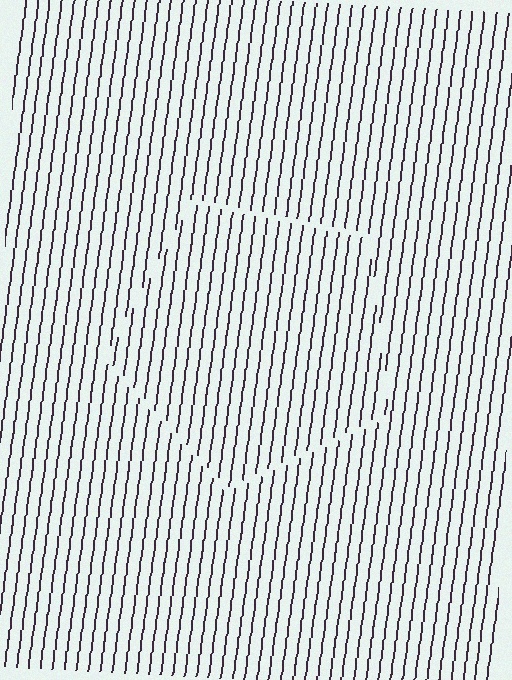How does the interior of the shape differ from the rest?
The interior of the shape contains the same grating, shifted by half a period — the contour is defined by the phase discontinuity where line-ends from the inner and outer gratings abut.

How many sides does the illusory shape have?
5 sides — the line-ends trace a pentagon.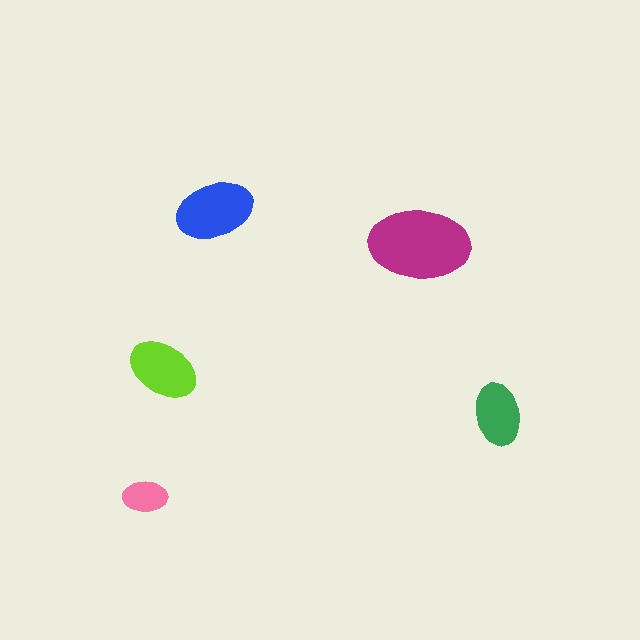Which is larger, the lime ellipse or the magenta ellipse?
The magenta one.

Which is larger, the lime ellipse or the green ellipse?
The lime one.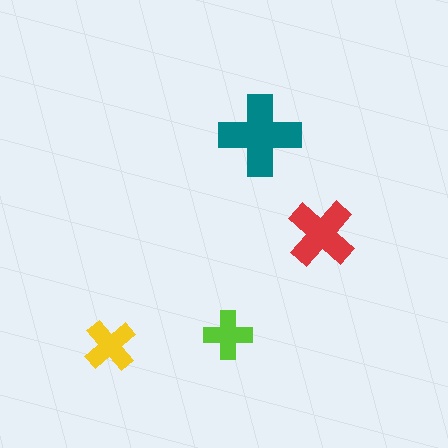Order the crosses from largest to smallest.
the teal one, the red one, the yellow one, the lime one.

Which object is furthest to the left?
The yellow cross is leftmost.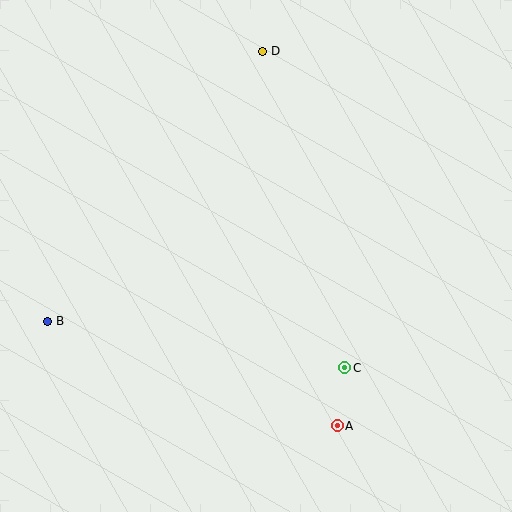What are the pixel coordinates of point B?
Point B is at (48, 321).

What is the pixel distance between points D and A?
The distance between D and A is 382 pixels.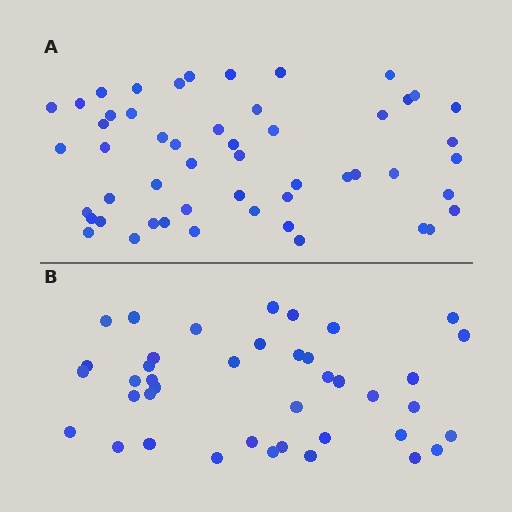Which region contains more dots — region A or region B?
Region A (the top region) has more dots.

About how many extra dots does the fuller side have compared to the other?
Region A has roughly 12 or so more dots than region B.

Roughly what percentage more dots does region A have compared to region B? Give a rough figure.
About 30% more.